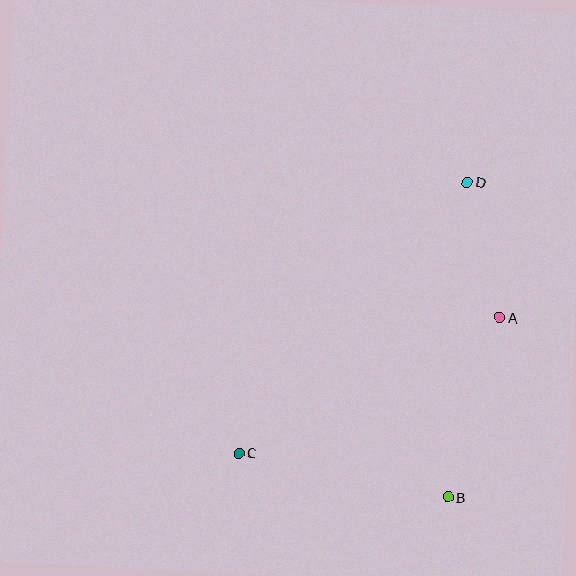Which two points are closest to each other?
Points A and D are closest to each other.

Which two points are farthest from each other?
Points C and D are farthest from each other.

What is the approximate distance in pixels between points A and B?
The distance between A and B is approximately 187 pixels.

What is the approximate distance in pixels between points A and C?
The distance between A and C is approximately 294 pixels.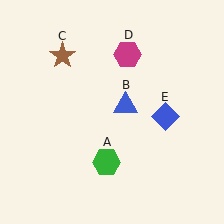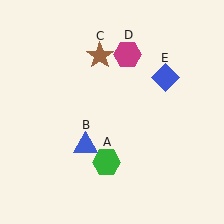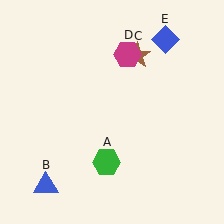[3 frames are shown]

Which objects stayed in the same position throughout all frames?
Green hexagon (object A) and magenta hexagon (object D) remained stationary.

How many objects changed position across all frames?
3 objects changed position: blue triangle (object B), brown star (object C), blue diamond (object E).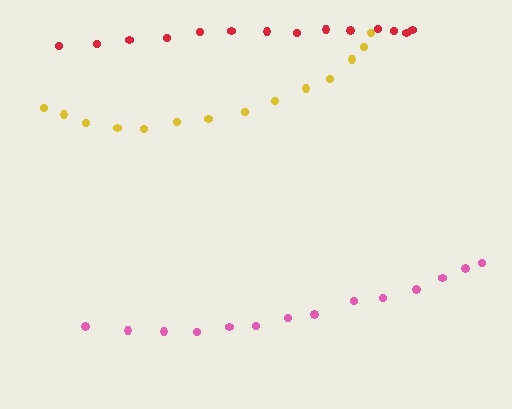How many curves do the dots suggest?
There are 3 distinct paths.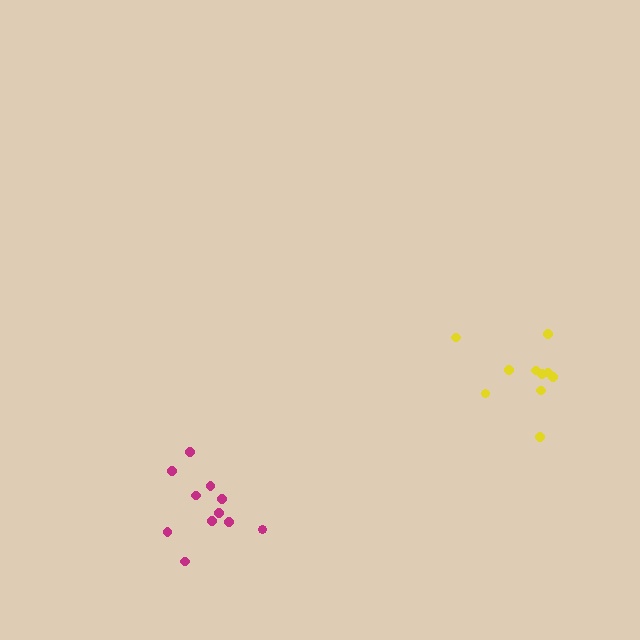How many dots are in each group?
Group 1: 10 dots, Group 2: 11 dots (21 total).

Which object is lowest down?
The magenta cluster is bottommost.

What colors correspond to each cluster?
The clusters are colored: yellow, magenta.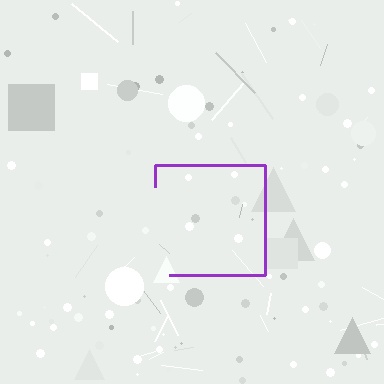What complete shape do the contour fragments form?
The contour fragments form a square.